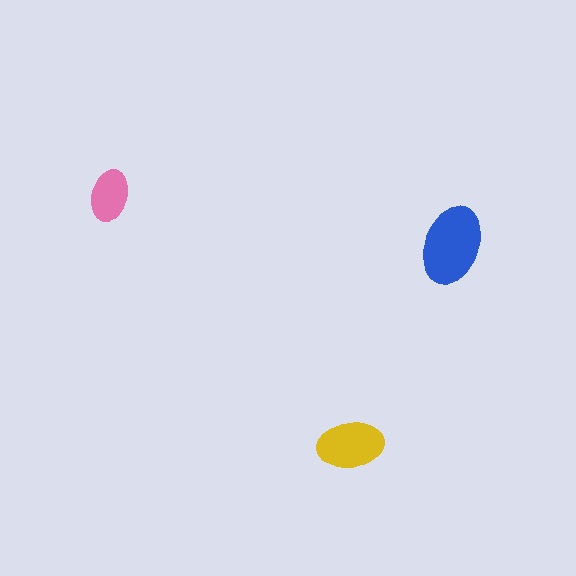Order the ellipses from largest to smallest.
the blue one, the yellow one, the pink one.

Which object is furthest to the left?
The pink ellipse is leftmost.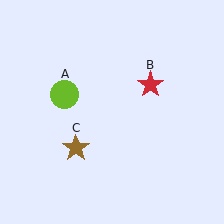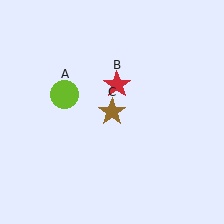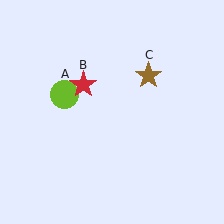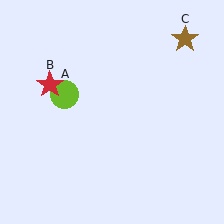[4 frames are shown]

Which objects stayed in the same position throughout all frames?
Lime circle (object A) remained stationary.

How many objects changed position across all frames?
2 objects changed position: red star (object B), brown star (object C).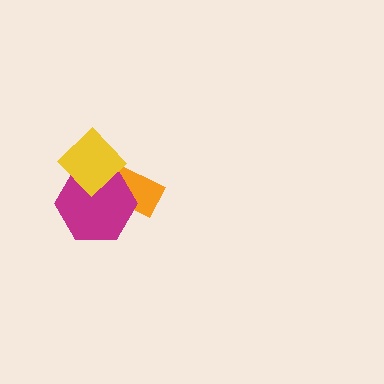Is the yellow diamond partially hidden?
No, no other shape covers it.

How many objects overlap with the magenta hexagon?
2 objects overlap with the magenta hexagon.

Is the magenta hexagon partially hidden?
Yes, it is partially covered by another shape.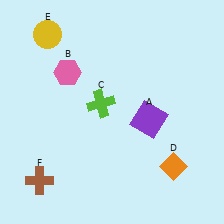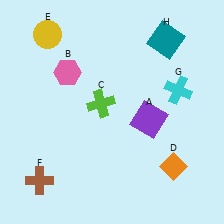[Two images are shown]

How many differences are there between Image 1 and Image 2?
There are 2 differences between the two images.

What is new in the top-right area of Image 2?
A teal square (H) was added in the top-right area of Image 2.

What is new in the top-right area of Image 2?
A cyan cross (G) was added in the top-right area of Image 2.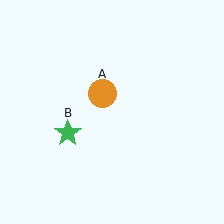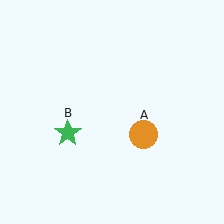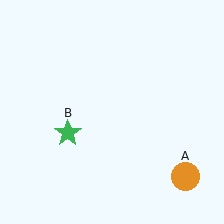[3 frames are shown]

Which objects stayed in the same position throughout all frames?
Green star (object B) remained stationary.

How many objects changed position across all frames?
1 object changed position: orange circle (object A).